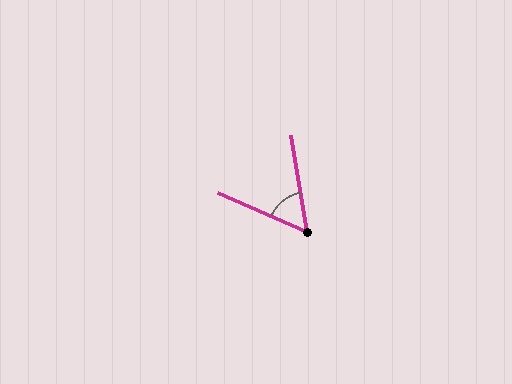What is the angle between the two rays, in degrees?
Approximately 57 degrees.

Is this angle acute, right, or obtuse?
It is acute.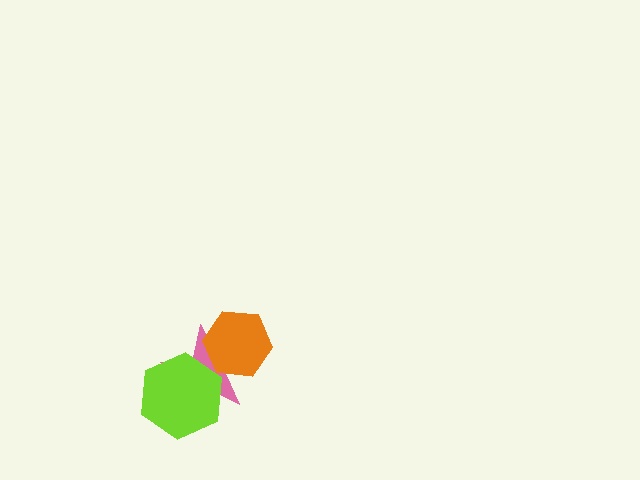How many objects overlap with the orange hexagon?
1 object overlaps with the orange hexagon.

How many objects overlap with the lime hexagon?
1 object overlaps with the lime hexagon.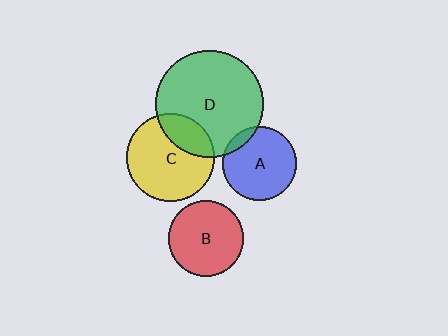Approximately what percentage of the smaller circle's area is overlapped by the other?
Approximately 10%.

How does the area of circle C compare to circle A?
Approximately 1.4 times.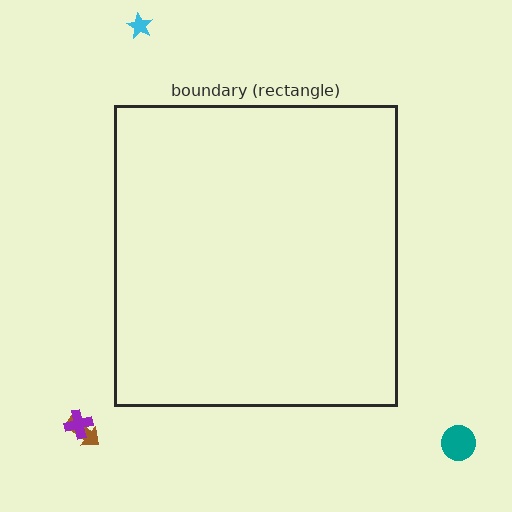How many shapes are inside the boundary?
0 inside, 4 outside.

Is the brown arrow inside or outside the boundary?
Outside.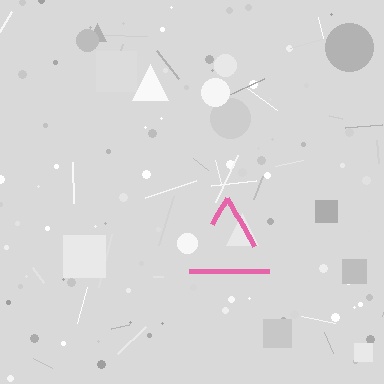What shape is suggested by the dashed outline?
The dashed outline suggests a triangle.